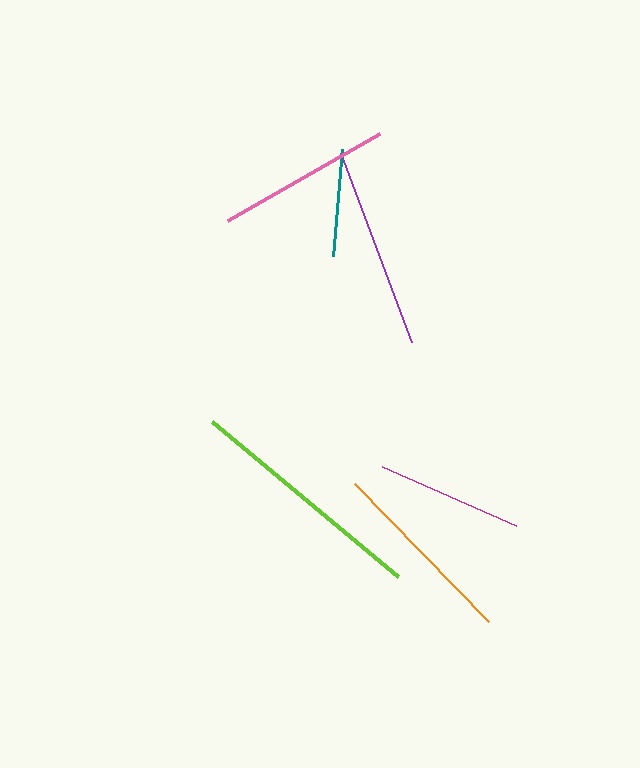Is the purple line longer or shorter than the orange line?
The purple line is longer than the orange line.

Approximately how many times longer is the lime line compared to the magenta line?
The lime line is approximately 1.7 times the length of the magenta line.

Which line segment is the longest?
The lime line is the longest at approximately 242 pixels.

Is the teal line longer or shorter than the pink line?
The pink line is longer than the teal line.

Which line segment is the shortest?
The teal line is the shortest at approximately 107 pixels.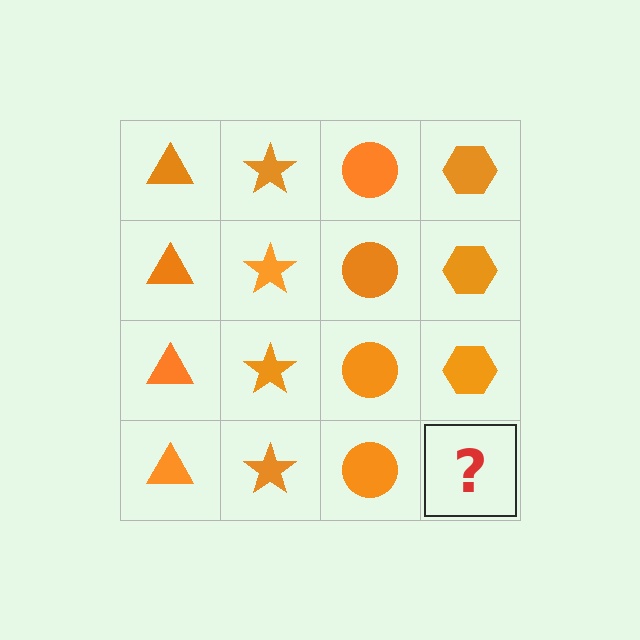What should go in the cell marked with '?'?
The missing cell should contain an orange hexagon.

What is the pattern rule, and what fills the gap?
The rule is that each column has a consistent shape. The gap should be filled with an orange hexagon.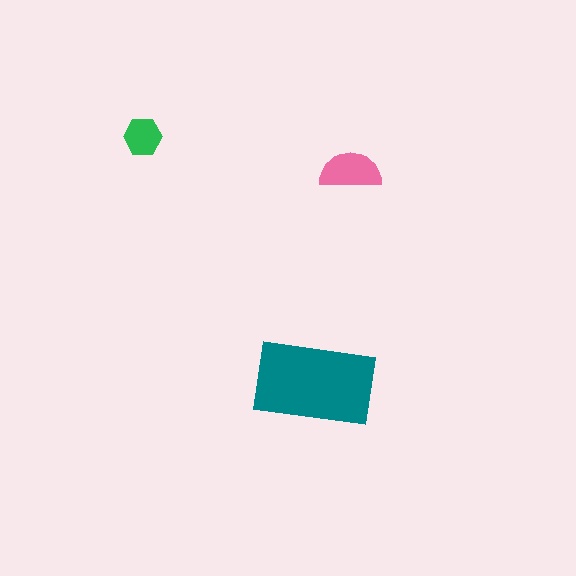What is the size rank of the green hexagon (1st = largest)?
3rd.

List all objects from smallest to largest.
The green hexagon, the pink semicircle, the teal rectangle.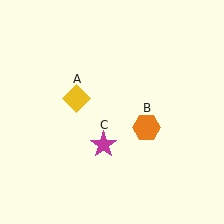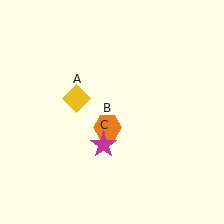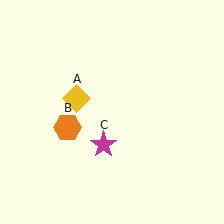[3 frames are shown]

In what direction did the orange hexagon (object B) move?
The orange hexagon (object B) moved left.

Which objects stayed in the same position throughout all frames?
Yellow diamond (object A) and magenta star (object C) remained stationary.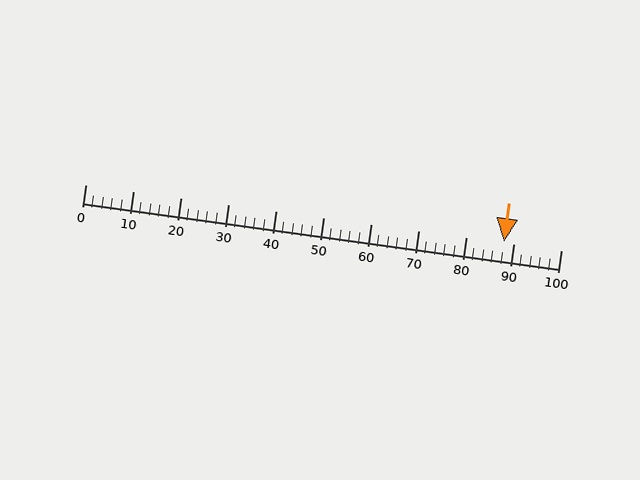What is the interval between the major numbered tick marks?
The major tick marks are spaced 10 units apart.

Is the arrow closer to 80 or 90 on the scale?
The arrow is closer to 90.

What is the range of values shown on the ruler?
The ruler shows values from 0 to 100.